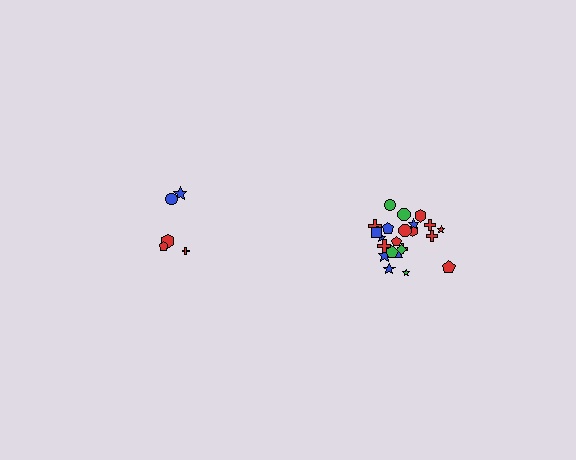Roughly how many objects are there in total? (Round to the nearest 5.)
Roughly 30 objects in total.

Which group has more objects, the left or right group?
The right group.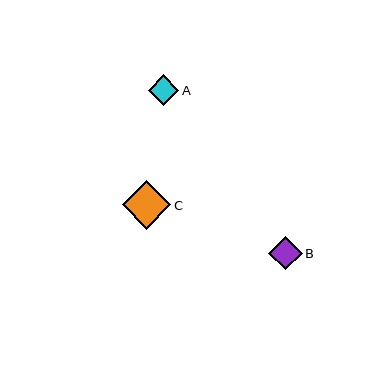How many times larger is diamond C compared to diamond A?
Diamond C is approximately 1.6 times the size of diamond A.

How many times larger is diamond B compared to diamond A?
Diamond B is approximately 1.1 times the size of diamond A.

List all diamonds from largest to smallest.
From largest to smallest: C, B, A.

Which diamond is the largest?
Diamond C is the largest with a size of approximately 49 pixels.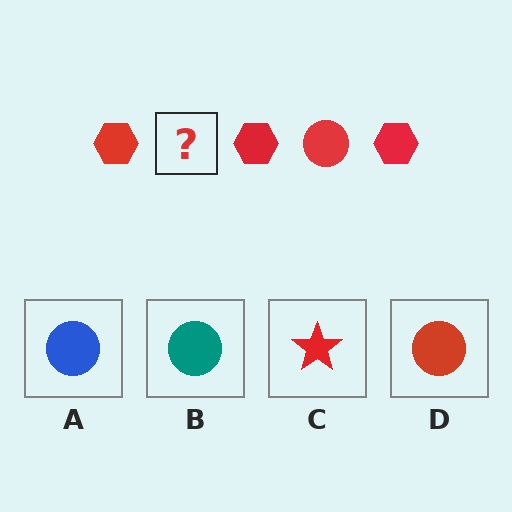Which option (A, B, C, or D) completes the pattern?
D.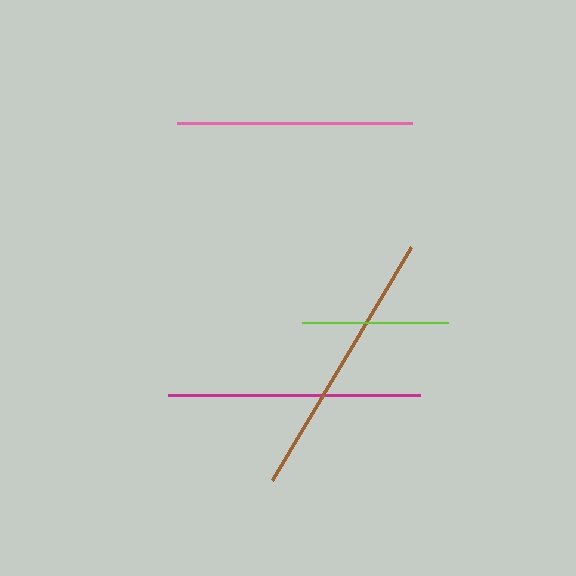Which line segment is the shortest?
The lime line is the shortest at approximately 147 pixels.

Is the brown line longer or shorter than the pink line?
The brown line is longer than the pink line.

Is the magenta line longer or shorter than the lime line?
The magenta line is longer than the lime line.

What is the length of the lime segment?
The lime segment is approximately 147 pixels long.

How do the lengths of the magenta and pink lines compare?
The magenta and pink lines are approximately the same length.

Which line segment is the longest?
The brown line is the longest at approximately 271 pixels.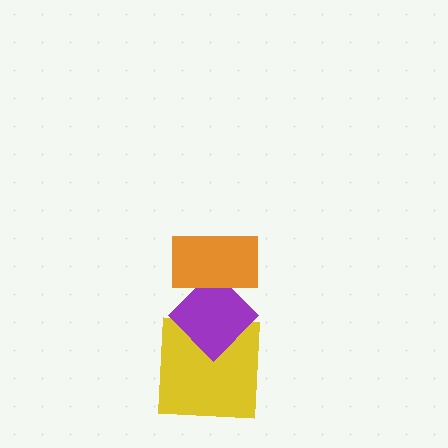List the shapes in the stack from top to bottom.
From top to bottom: the orange rectangle, the purple diamond, the yellow square.